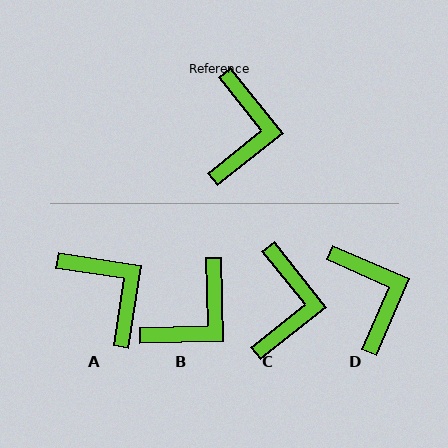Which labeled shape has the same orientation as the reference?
C.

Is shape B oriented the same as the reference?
No, it is off by about 37 degrees.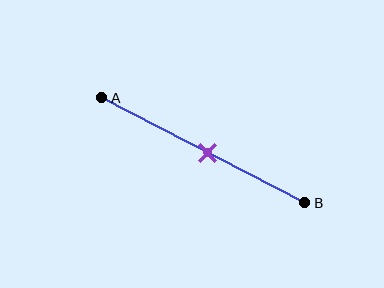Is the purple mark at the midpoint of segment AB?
Yes, the mark is approximately at the midpoint.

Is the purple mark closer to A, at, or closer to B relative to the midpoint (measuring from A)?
The purple mark is approximately at the midpoint of segment AB.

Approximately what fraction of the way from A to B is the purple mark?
The purple mark is approximately 50% of the way from A to B.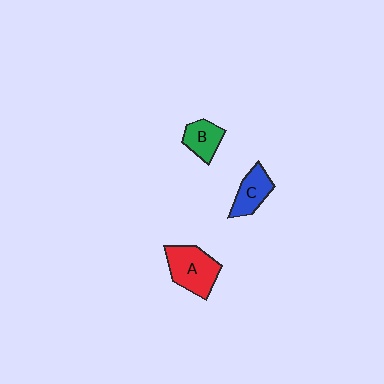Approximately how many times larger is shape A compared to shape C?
Approximately 1.5 times.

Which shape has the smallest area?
Shape B (green).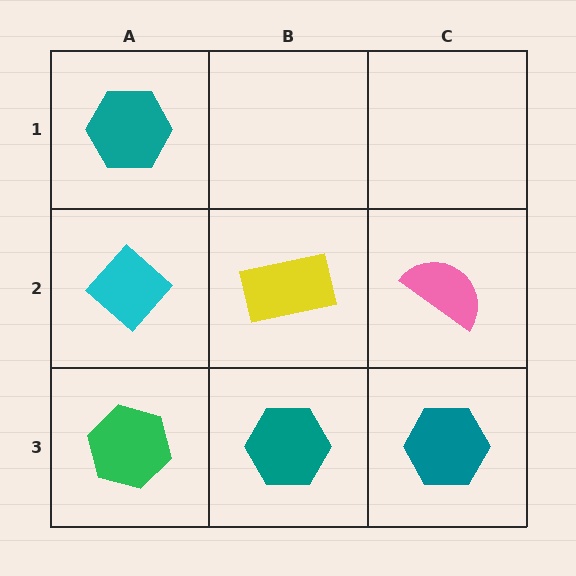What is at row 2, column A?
A cyan diamond.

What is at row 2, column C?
A pink semicircle.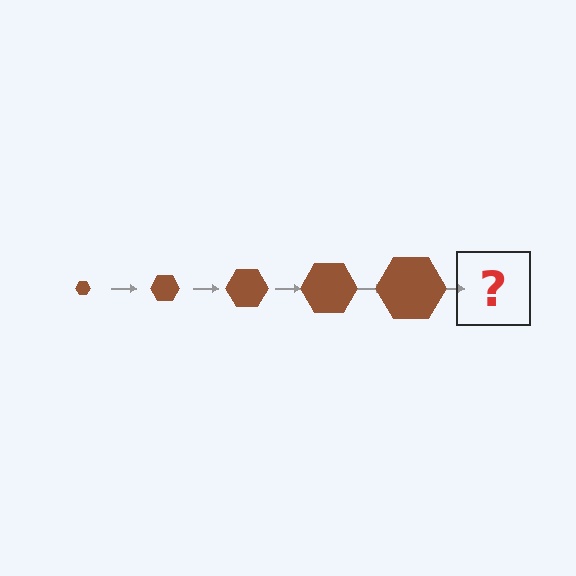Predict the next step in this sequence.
The next step is a brown hexagon, larger than the previous one.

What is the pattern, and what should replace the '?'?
The pattern is that the hexagon gets progressively larger each step. The '?' should be a brown hexagon, larger than the previous one.